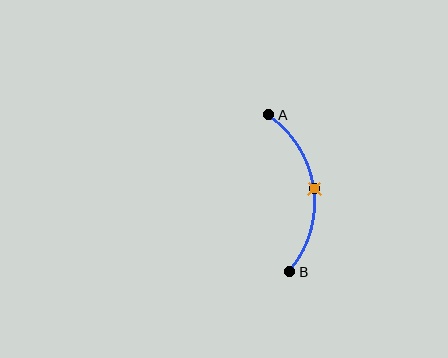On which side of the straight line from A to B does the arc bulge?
The arc bulges to the right of the straight line connecting A and B.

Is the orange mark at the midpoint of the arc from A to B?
Yes. The orange mark lies on the arc at equal arc-length from both A and B — it is the arc midpoint.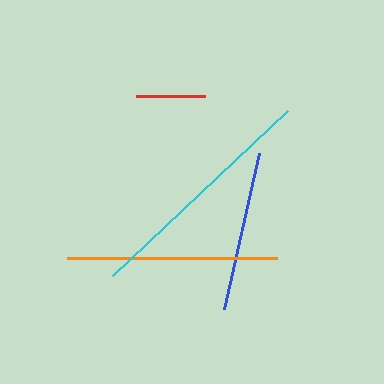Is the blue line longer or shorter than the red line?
The blue line is longer than the red line.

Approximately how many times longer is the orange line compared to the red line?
The orange line is approximately 3.0 times the length of the red line.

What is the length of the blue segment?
The blue segment is approximately 160 pixels long.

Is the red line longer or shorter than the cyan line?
The cyan line is longer than the red line.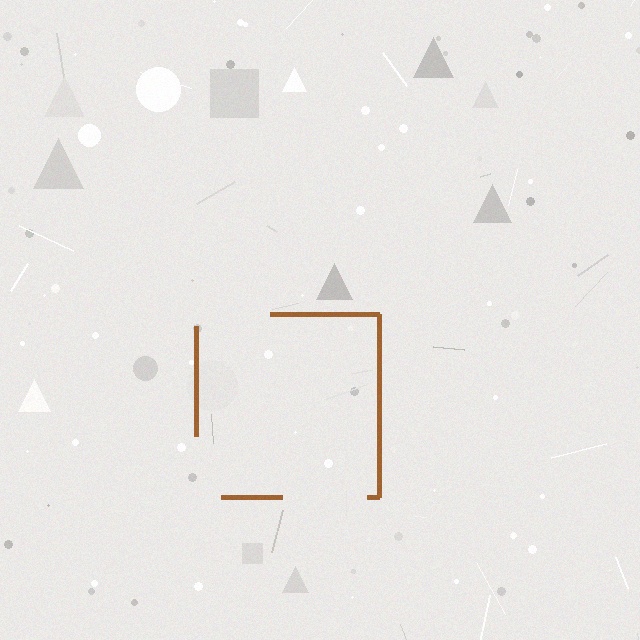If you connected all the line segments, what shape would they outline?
They would outline a square.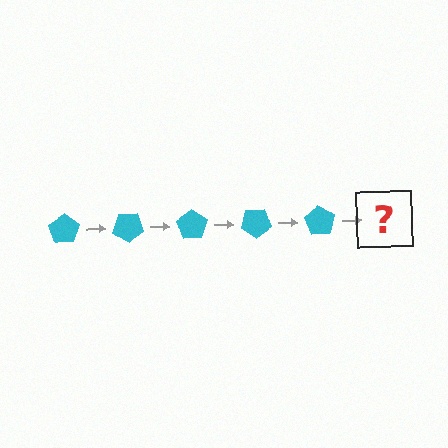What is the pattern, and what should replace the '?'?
The pattern is that the pentagon rotates 35 degrees each step. The '?' should be a cyan pentagon rotated 175 degrees.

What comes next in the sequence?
The next element should be a cyan pentagon rotated 175 degrees.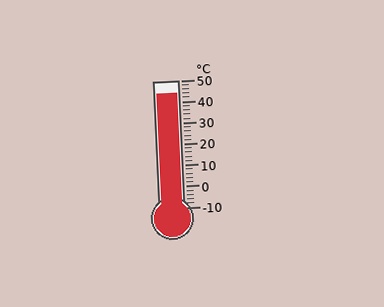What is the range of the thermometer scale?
The thermometer scale ranges from -10°C to 50°C.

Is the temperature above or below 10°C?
The temperature is above 10°C.